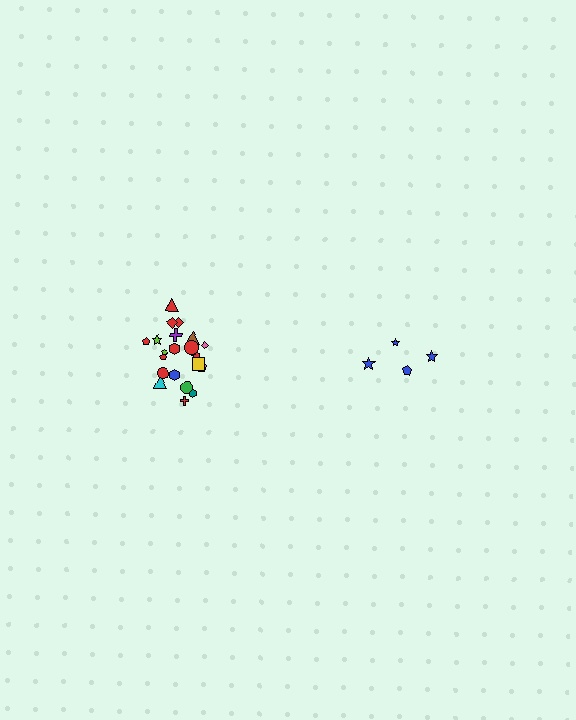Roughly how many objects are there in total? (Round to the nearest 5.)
Roughly 25 objects in total.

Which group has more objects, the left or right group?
The left group.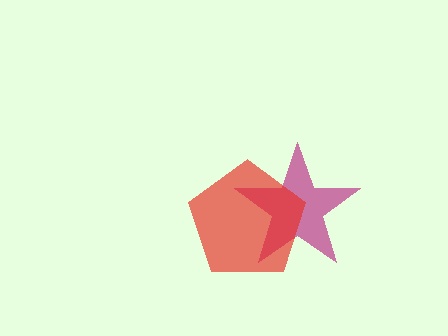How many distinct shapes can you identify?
There are 2 distinct shapes: a magenta star, a red pentagon.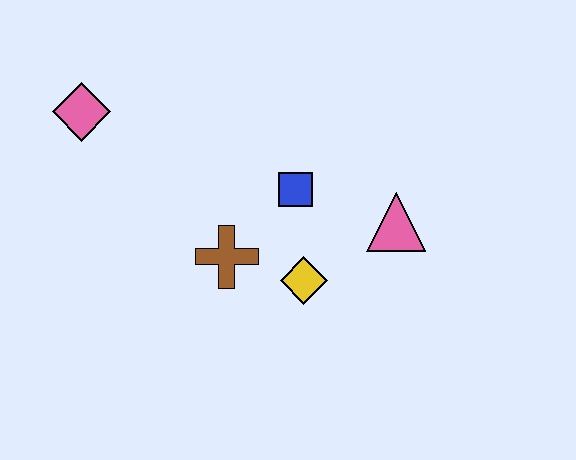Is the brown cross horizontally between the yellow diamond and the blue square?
No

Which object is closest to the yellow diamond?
The brown cross is closest to the yellow diamond.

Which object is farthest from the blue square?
The pink diamond is farthest from the blue square.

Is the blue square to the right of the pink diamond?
Yes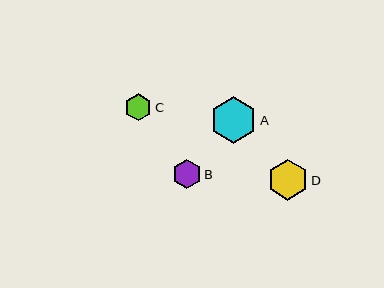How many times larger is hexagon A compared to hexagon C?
Hexagon A is approximately 1.7 times the size of hexagon C.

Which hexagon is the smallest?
Hexagon C is the smallest with a size of approximately 27 pixels.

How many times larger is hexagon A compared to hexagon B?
Hexagon A is approximately 1.6 times the size of hexagon B.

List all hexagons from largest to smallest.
From largest to smallest: A, D, B, C.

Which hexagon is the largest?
Hexagon A is the largest with a size of approximately 47 pixels.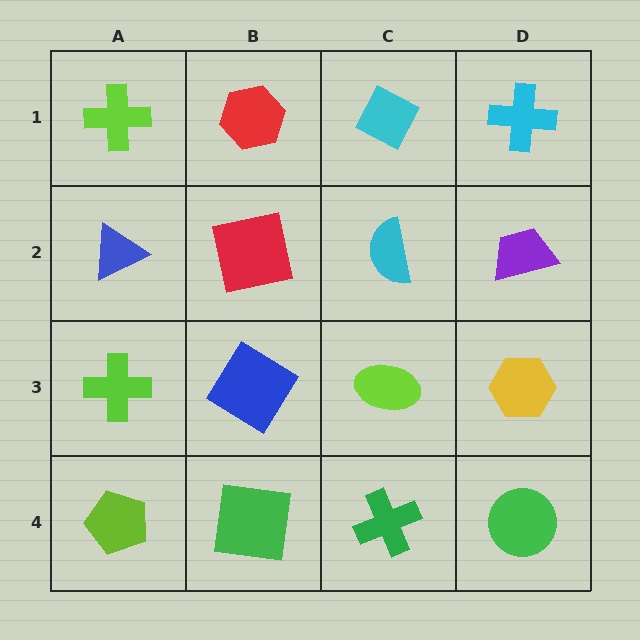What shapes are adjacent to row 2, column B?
A red hexagon (row 1, column B), a blue diamond (row 3, column B), a blue triangle (row 2, column A), a cyan semicircle (row 2, column C).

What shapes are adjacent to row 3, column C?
A cyan semicircle (row 2, column C), a green cross (row 4, column C), a blue diamond (row 3, column B), a yellow hexagon (row 3, column D).